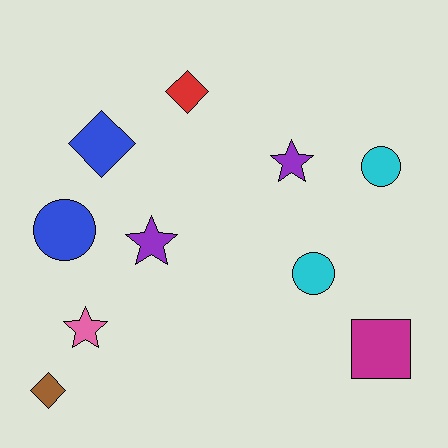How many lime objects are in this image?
There are no lime objects.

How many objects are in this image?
There are 10 objects.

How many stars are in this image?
There are 3 stars.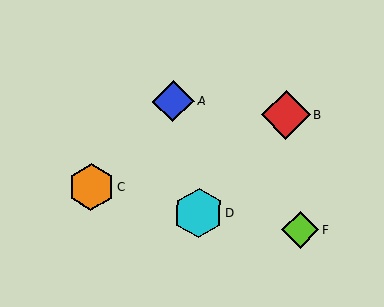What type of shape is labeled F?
Shape F is a lime diamond.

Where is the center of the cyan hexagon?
The center of the cyan hexagon is at (198, 213).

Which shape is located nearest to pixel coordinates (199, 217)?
The cyan hexagon (labeled D) at (198, 213) is nearest to that location.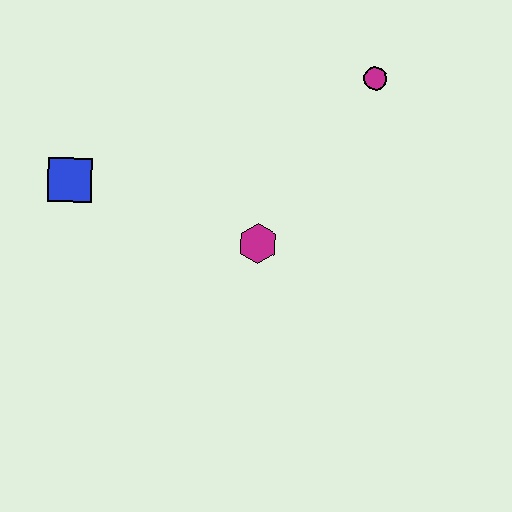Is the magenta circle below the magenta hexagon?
No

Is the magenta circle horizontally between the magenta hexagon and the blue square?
No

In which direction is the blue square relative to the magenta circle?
The blue square is to the left of the magenta circle.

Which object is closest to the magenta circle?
The magenta hexagon is closest to the magenta circle.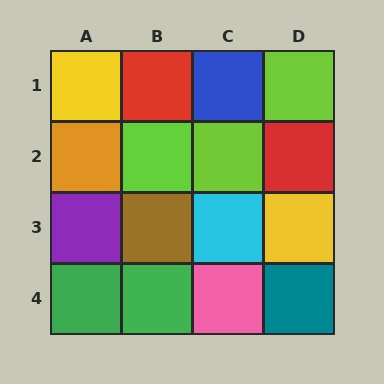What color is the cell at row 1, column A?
Yellow.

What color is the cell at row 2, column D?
Red.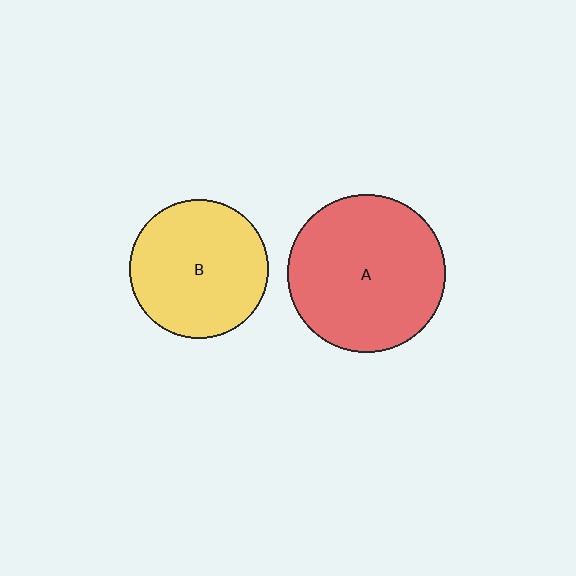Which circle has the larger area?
Circle A (red).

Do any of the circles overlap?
No, none of the circles overlap.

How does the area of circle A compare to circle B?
Approximately 1.3 times.